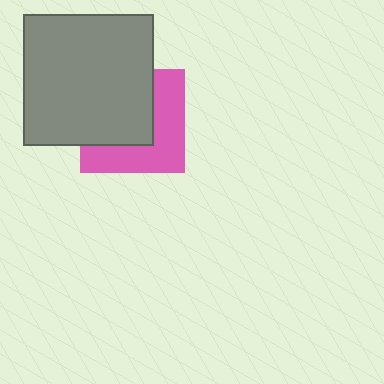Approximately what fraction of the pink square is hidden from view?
Roughly 51% of the pink square is hidden behind the gray square.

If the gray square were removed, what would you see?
You would see the complete pink square.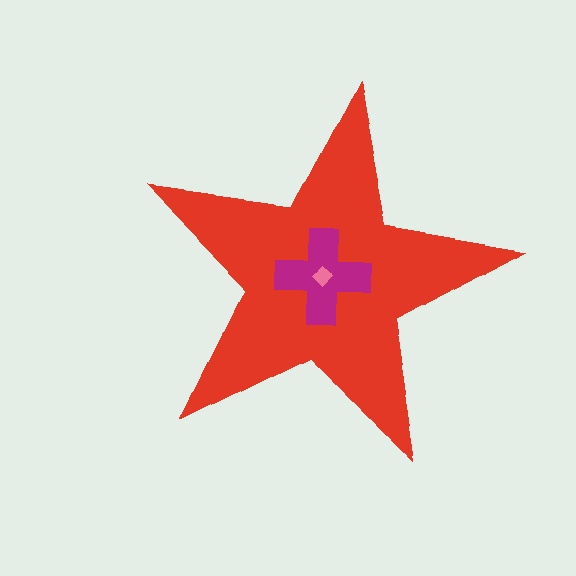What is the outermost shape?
The red star.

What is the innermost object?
The pink diamond.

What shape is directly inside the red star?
The magenta cross.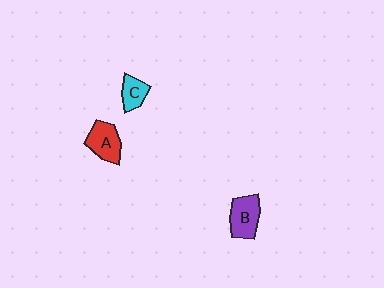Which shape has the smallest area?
Shape C (cyan).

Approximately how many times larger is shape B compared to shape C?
Approximately 1.5 times.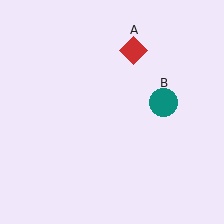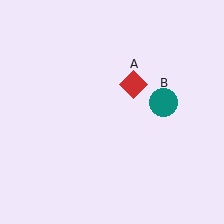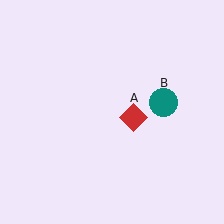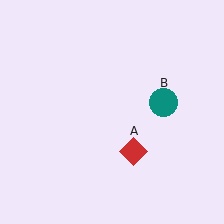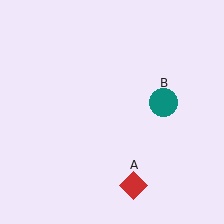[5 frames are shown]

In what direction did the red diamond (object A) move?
The red diamond (object A) moved down.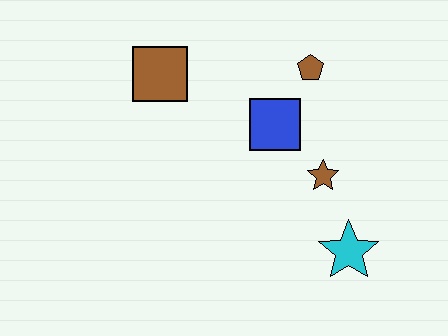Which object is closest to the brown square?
The blue square is closest to the brown square.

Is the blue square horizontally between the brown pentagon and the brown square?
Yes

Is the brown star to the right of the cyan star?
No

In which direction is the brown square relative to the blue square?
The brown square is to the left of the blue square.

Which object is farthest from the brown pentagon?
The cyan star is farthest from the brown pentagon.